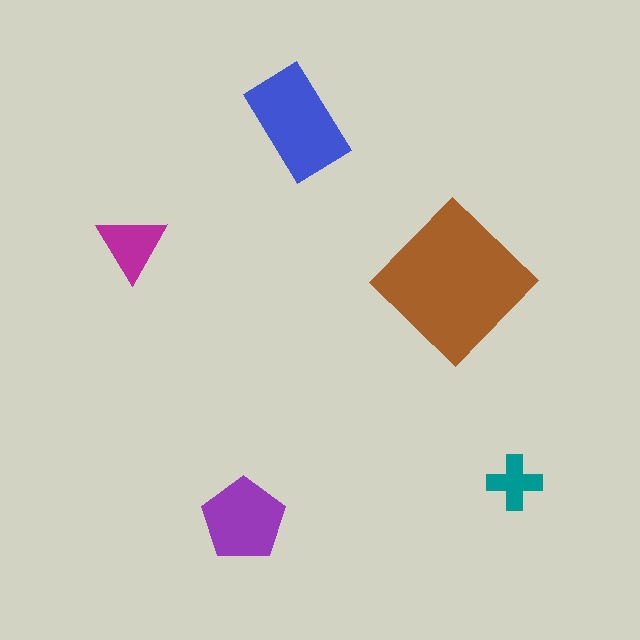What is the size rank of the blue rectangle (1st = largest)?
2nd.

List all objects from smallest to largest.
The teal cross, the magenta triangle, the purple pentagon, the blue rectangle, the brown diamond.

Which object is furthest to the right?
The teal cross is rightmost.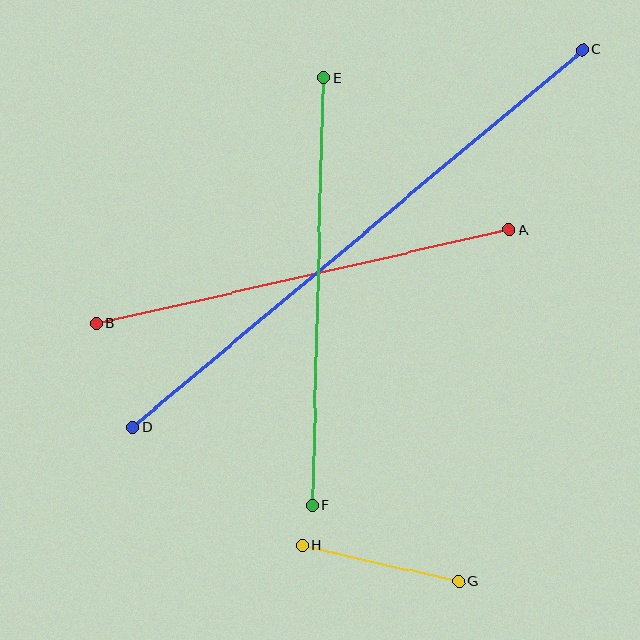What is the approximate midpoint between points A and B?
The midpoint is at approximately (303, 277) pixels.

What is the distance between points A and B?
The distance is approximately 423 pixels.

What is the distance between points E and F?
The distance is approximately 428 pixels.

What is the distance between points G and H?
The distance is approximately 160 pixels.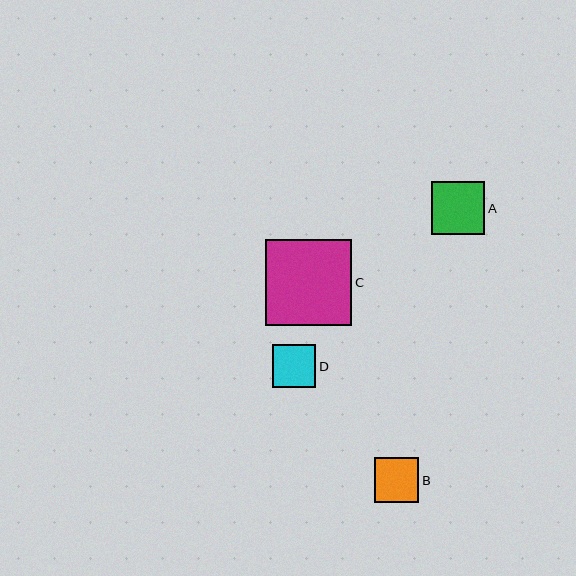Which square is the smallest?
Square D is the smallest with a size of approximately 43 pixels.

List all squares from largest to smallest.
From largest to smallest: C, A, B, D.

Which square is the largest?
Square C is the largest with a size of approximately 86 pixels.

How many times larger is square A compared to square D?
Square A is approximately 1.2 times the size of square D.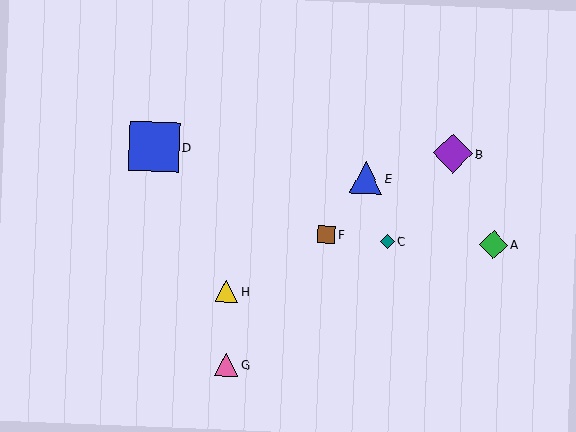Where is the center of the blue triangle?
The center of the blue triangle is at (366, 178).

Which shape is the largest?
The blue square (labeled D) is the largest.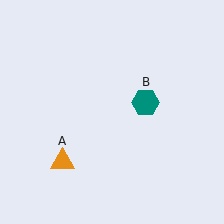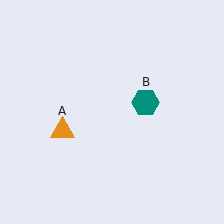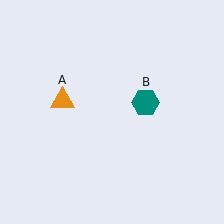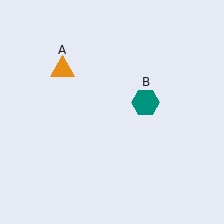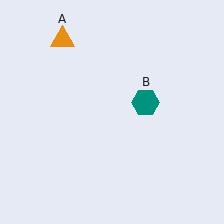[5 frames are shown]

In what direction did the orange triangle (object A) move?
The orange triangle (object A) moved up.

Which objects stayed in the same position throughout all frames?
Teal hexagon (object B) remained stationary.